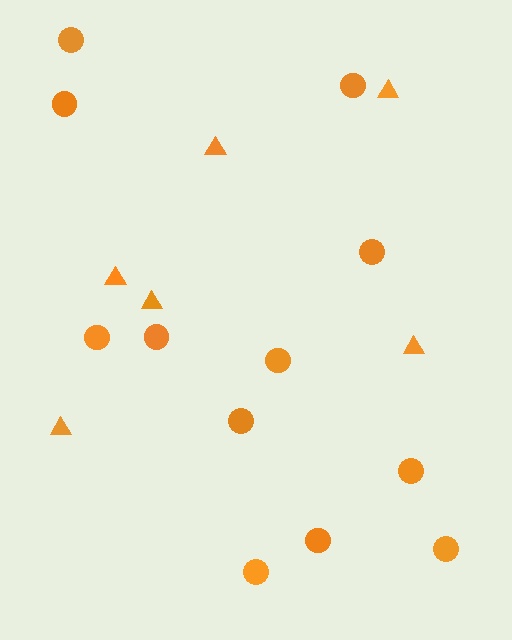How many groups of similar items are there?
There are 2 groups: one group of circles (12) and one group of triangles (6).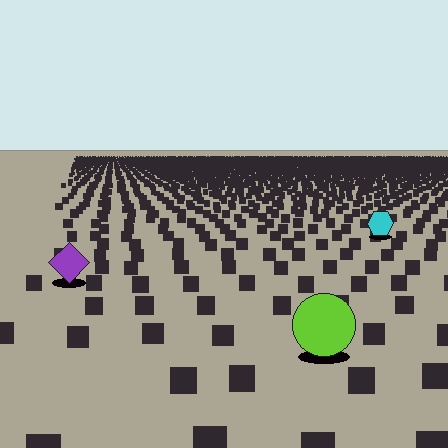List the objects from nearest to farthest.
From nearest to farthest: the lime circle, the purple diamond, the cyan hexagon.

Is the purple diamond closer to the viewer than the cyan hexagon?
Yes. The purple diamond is closer — you can tell from the texture gradient: the ground texture is coarser near it.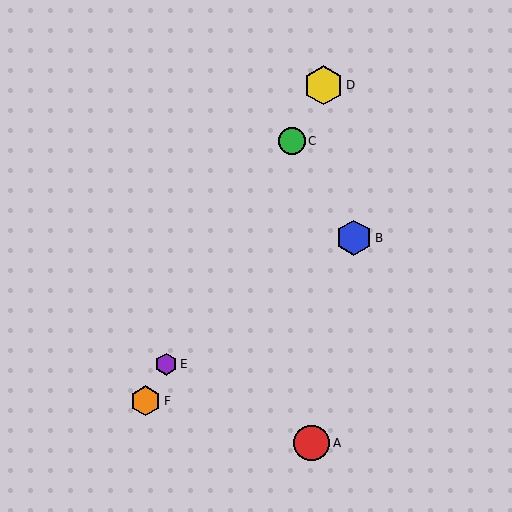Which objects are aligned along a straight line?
Objects C, D, E, F are aligned along a straight line.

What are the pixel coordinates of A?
Object A is at (312, 443).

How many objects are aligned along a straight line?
4 objects (C, D, E, F) are aligned along a straight line.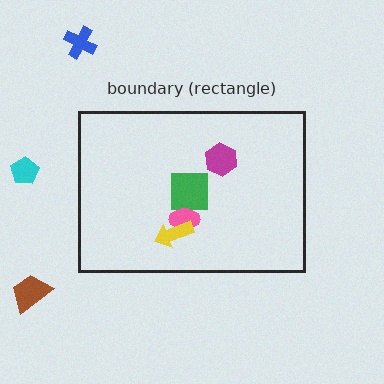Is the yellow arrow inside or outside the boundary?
Inside.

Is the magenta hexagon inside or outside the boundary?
Inside.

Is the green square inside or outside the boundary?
Inside.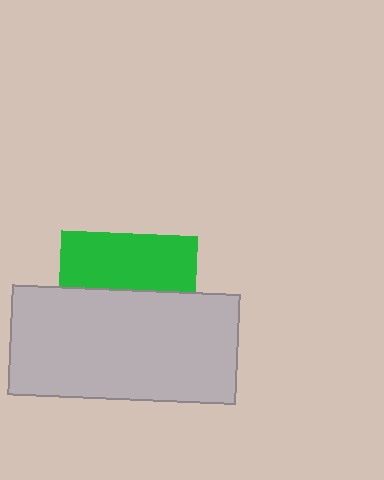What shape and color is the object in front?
The object in front is a light gray rectangle.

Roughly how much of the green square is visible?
A small part of it is visible (roughly 41%).